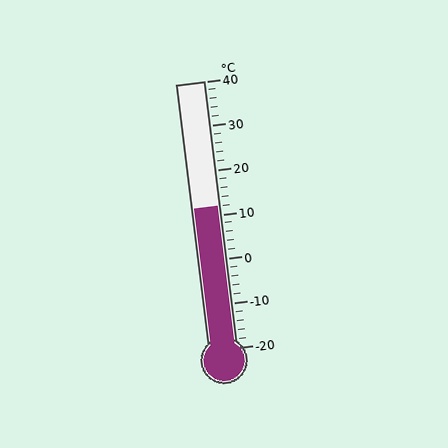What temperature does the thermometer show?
The thermometer shows approximately 12°C.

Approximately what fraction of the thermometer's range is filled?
The thermometer is filled to approximately 55% of its range.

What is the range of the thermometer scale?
The thermometer scale ranges from -20°C to 40°C.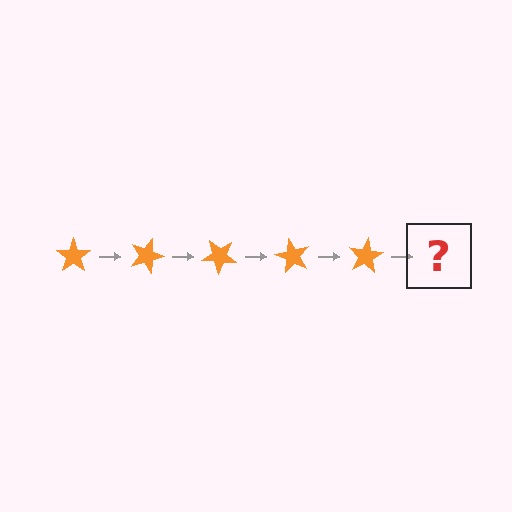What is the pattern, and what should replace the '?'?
The pattern is that the star rotates 20 degrees each step. The '?' should be an orange star rotated 100 degrees.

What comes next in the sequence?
The next element should be an orange star rotated 100 degrees.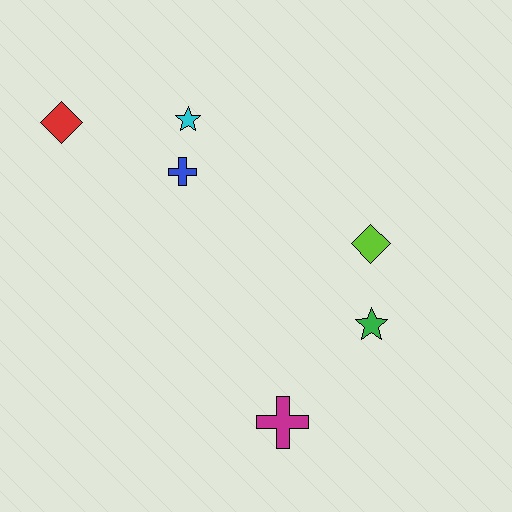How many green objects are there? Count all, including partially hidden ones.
There is 1 green object.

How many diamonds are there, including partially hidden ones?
There are 2 diamonds.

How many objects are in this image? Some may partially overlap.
There are 6 objects.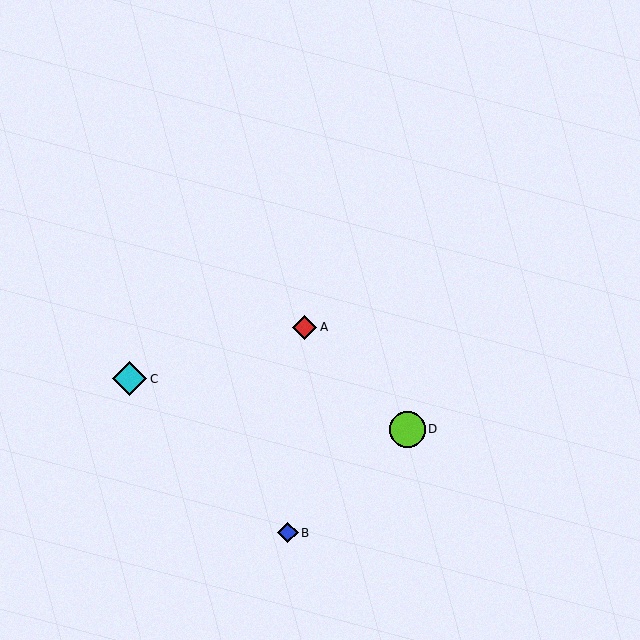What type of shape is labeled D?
Shape D is a lime circle.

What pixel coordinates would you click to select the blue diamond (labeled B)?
Click at (288, 533) to select the blue diamond B.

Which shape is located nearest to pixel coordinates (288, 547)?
The blue diamond (labeled B) at (288, 533) is nearest to that location.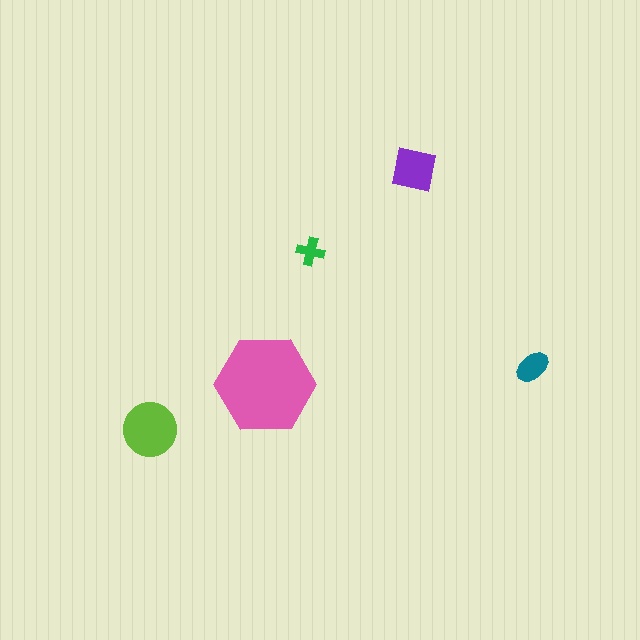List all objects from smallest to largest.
The green cross, the teal ellipse, the purple square, the lime circle, the pink hexagon.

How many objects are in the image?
There are 5 objects in the image.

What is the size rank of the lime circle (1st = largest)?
2nd.